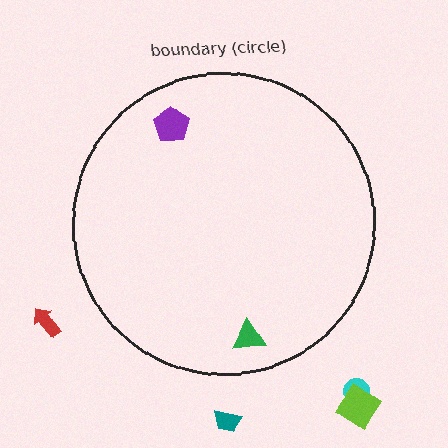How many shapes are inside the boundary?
2 inside, 4 outside.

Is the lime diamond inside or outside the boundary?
Outside.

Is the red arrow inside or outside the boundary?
Outside.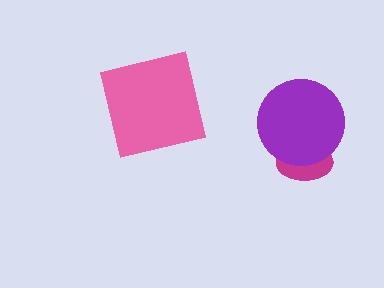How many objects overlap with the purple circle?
1 object overlaps with the purple circle.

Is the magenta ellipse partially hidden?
Yes, it is partially covered by another shape.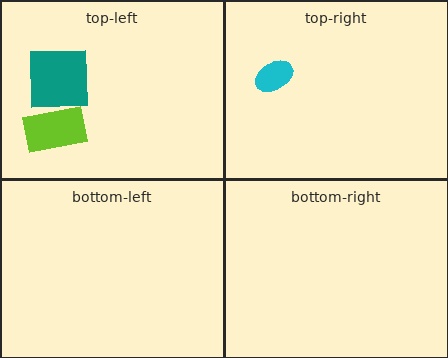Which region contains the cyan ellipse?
The top-right region.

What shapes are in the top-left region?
The teal square, the lime rectangle.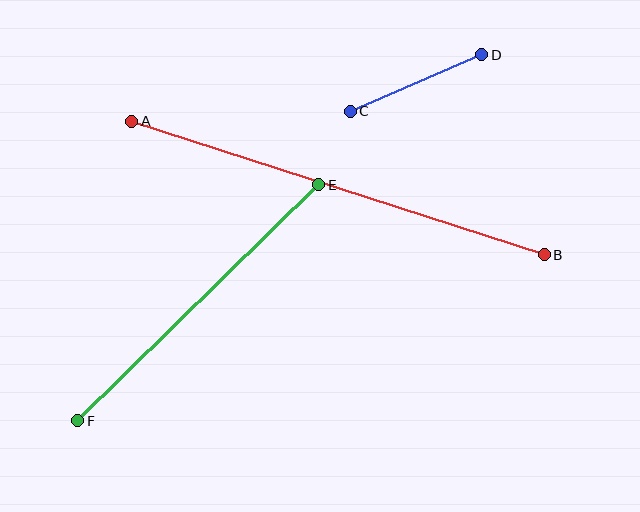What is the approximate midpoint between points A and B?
The midpoint is at approximately (338, 188) pixels.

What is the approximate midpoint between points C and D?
The midpoint is at approximately (416, 83) pixels.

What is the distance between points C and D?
The distance is approximately 143 pixels.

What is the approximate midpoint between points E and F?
The midpoint is at approximately (198, 303) pixels.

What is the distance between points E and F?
The distance is approximately 337 pixels.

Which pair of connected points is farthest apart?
Points A and B are farthest apart.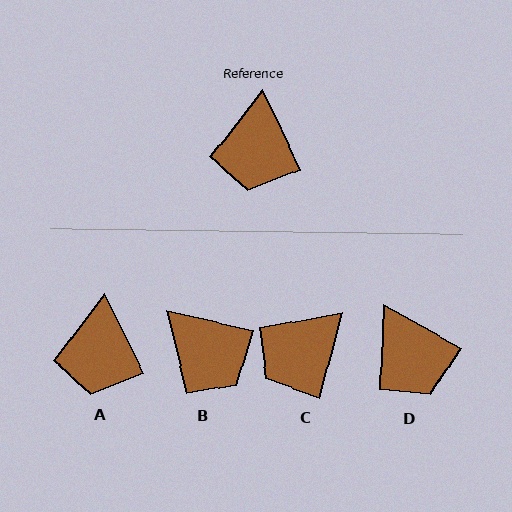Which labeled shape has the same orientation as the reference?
A.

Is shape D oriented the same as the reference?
No, it is off by about 35 degrees.